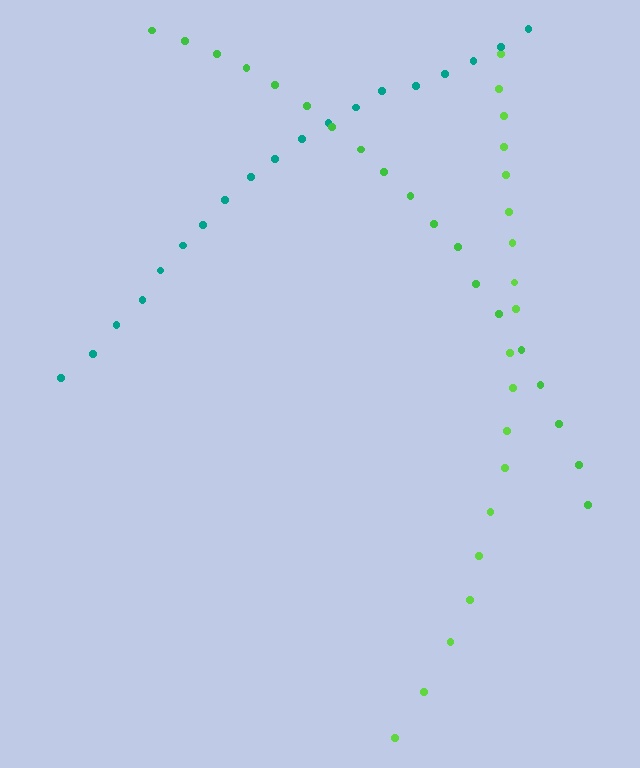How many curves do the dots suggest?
There are 3 distinct paths.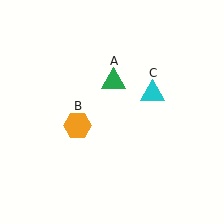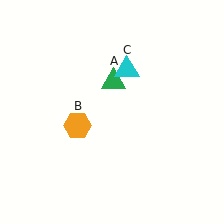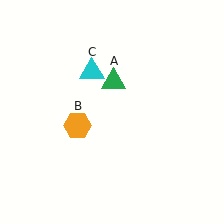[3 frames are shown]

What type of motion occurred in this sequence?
The cyan triangle (object C) rotated counterclockwise around the center of the scene.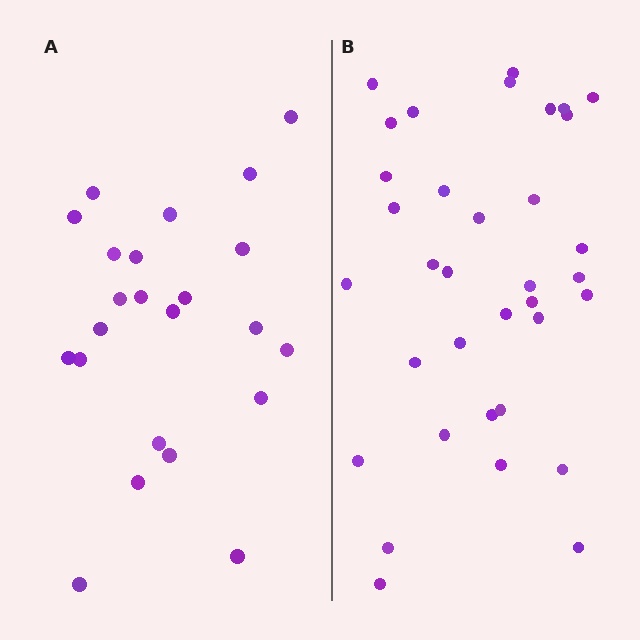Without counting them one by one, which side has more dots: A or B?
Region B (the right region) has more dots.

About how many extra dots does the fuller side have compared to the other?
Region B has roughly 12 or so more dots than region A.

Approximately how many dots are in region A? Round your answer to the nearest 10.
About 20 dots. (The exact count is 23, which rounds to 20.)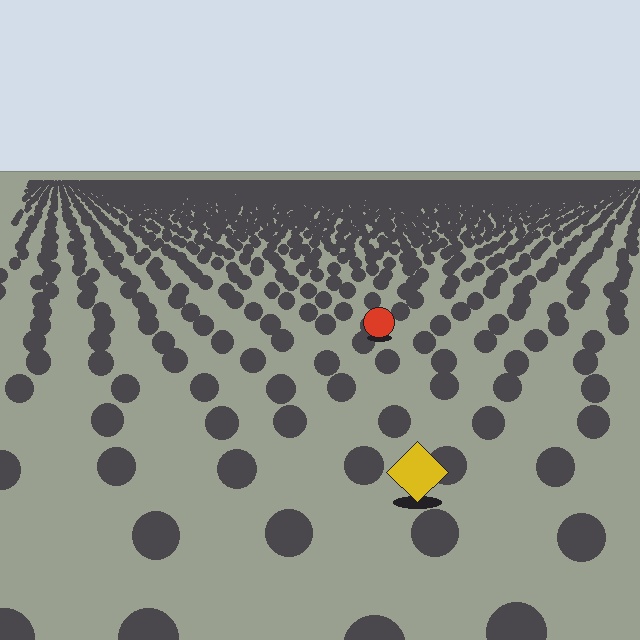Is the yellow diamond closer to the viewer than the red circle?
Yes. The yellow diamond is closer — you can tell from the texture gradient: the ground texture is coarser near it.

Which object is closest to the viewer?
The yellow diamond is closest. The texture marks near it are larger and more spread out.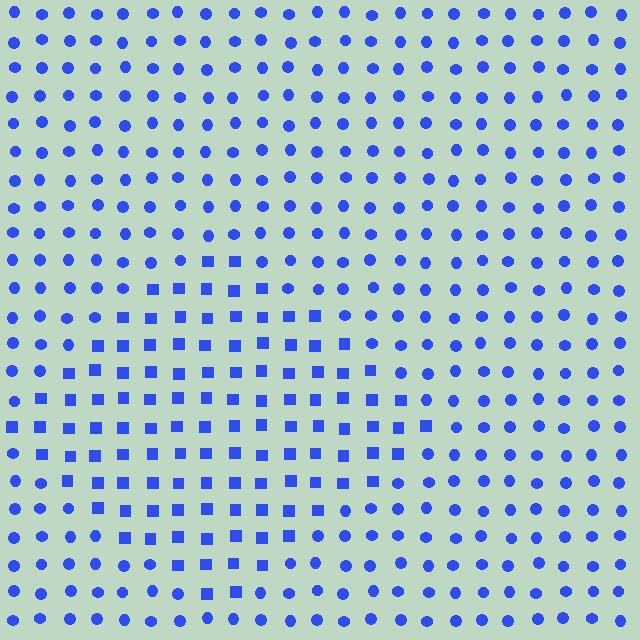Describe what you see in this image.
The image is filled with small blue elements arranged in a uniform grid. A diamond-shaped region contains squares, while the surrounding area contains circles. The boundary is defined purely by the change in element shape.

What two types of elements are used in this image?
The image uses squares inside the diamond region and circles outside it.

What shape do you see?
I see a diamond.